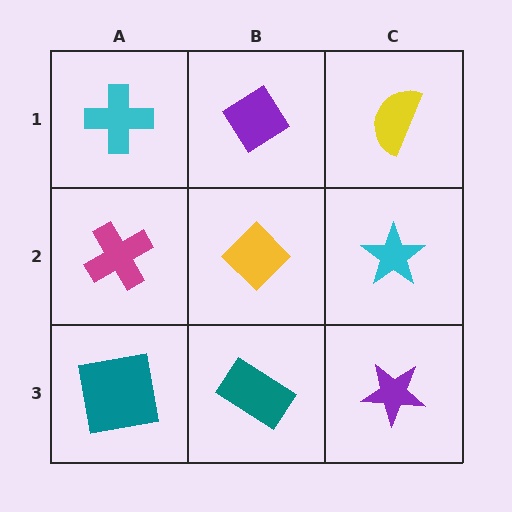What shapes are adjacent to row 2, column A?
A cyan cross (row 1, column A), a teal square (row 3, column A), a yellow diamond (row 2, column B).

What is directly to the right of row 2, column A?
A yellow diamond.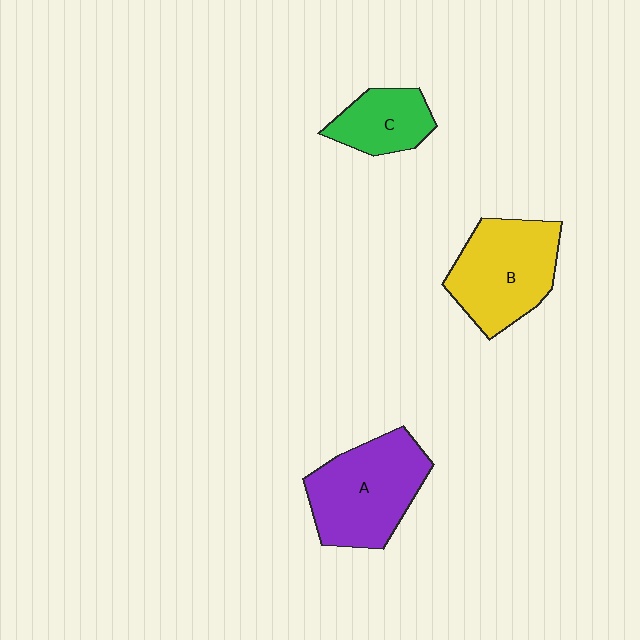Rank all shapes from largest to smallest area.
From largest to smallest: A (purple), B (yellow), C (green).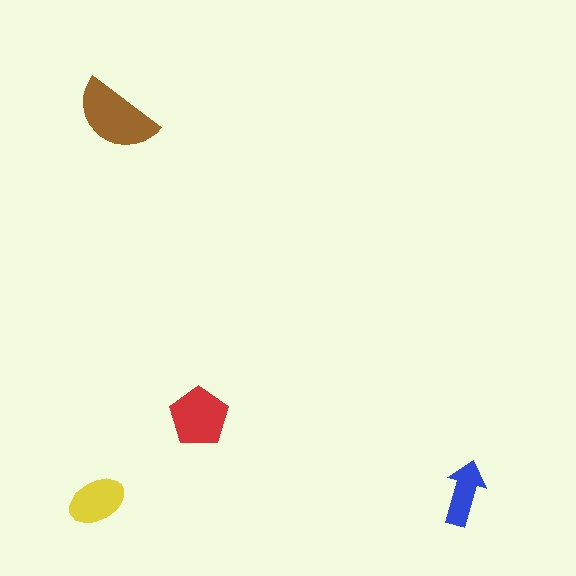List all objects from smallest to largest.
The blue arrow, the yellow ellipse, the red pentagon, the brown semicircle.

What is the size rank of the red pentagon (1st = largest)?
2nd.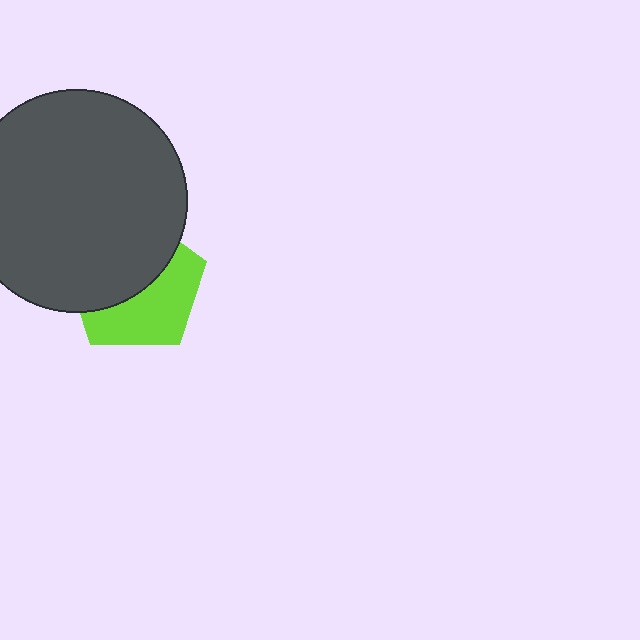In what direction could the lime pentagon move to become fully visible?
The lime pentagon could move down. That would shift it out from behind the dark gray circle entirely.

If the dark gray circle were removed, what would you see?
You would see the complete lime pentagon.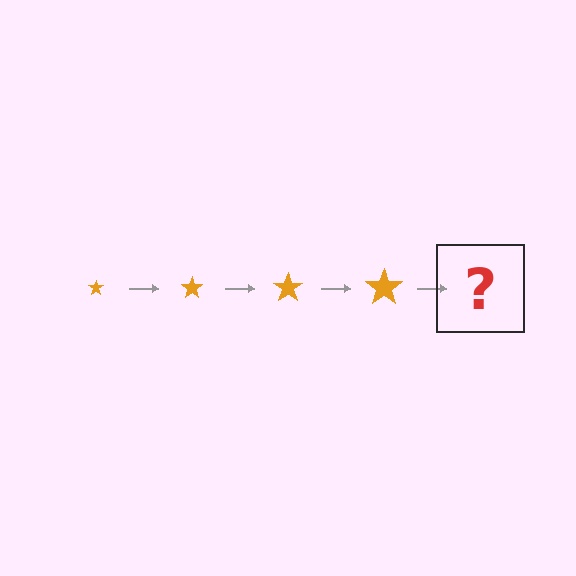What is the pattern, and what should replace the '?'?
The pattern is that the star gets progressively larger each step. The '?' should be an orange star, larger than the previous one.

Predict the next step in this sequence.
The next step is an orange star, larger than the previous one.